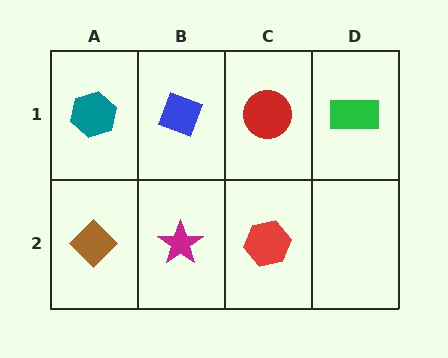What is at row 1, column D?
A green rectangle.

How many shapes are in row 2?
3 shapes.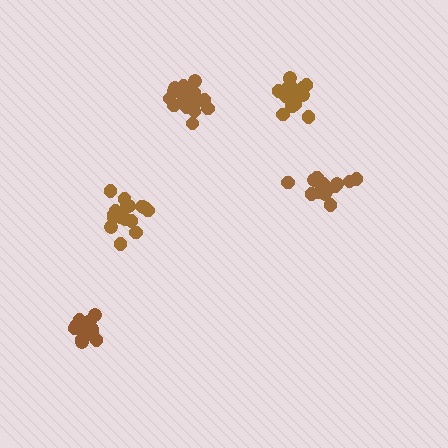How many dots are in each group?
Group 1: 18 dots, Group 2: 17 dots, Group 3: 16 dots, Group 4: 14 dots, Group 5: 19 dots (84 total).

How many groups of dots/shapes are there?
There are 5 groups.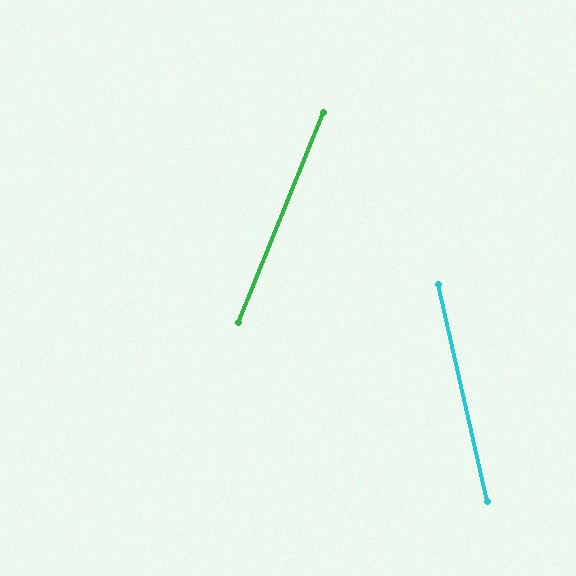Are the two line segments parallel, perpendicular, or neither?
Neither parallel nor perpendicular — they differ by about 35°.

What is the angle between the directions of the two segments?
Approximately 35 degrees.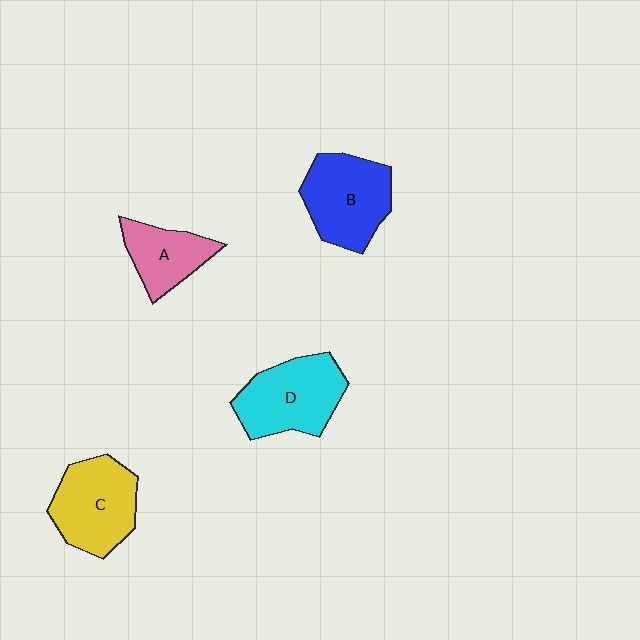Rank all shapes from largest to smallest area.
From largest to smallest: D (cyan), B (blue), C (yellow), A (pink).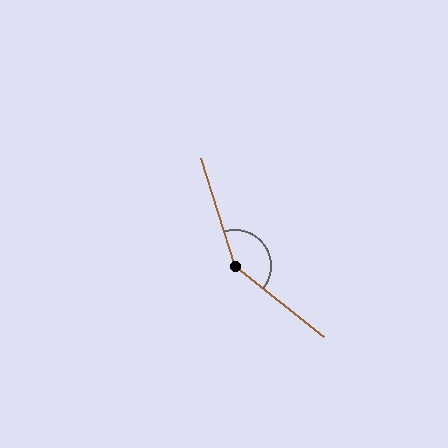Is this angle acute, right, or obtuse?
It is obtuse.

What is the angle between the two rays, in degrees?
Approximately 146 degrees.